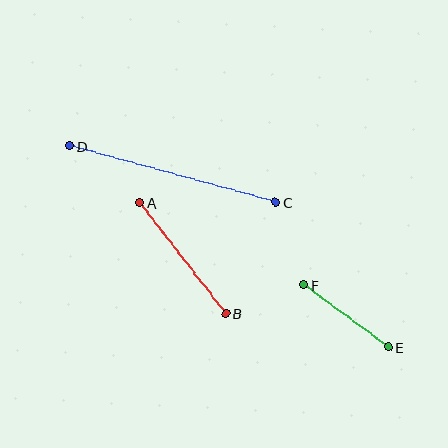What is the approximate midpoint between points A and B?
The midpoint is at approximately (183, 258) pixels.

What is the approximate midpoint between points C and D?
The midpoint is at approximately (173, 174) pixels.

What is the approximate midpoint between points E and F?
The midpoint is at approximately (346, 316) pixels.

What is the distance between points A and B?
The distance is approximately 140 pixels.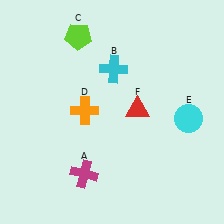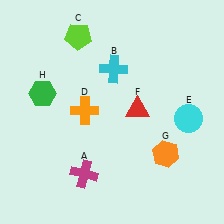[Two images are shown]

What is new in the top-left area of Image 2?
A green hexagon (H) was added in the top-left area of Image 2.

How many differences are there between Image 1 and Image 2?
There are 2 differences between the two images.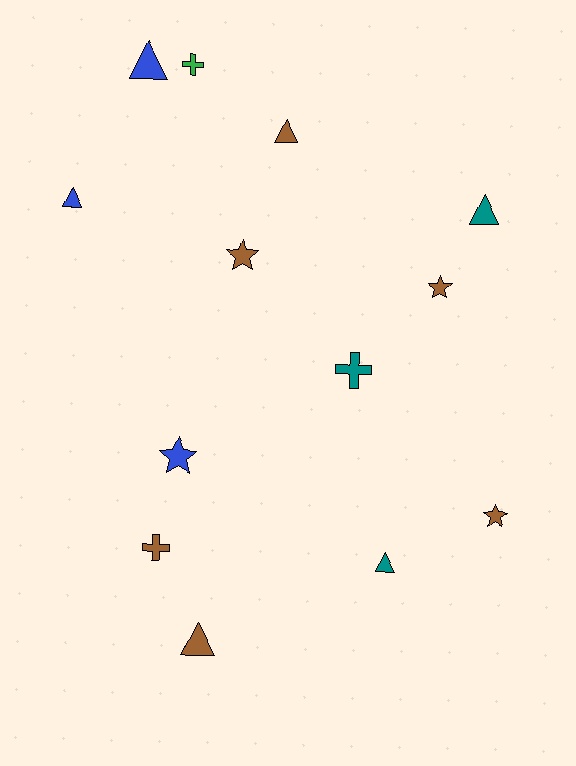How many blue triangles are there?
There are 2 blue triangles.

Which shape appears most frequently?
Triangle, with 6 objects.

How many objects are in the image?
There are 13 objects.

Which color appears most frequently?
Brown, with 6 objects.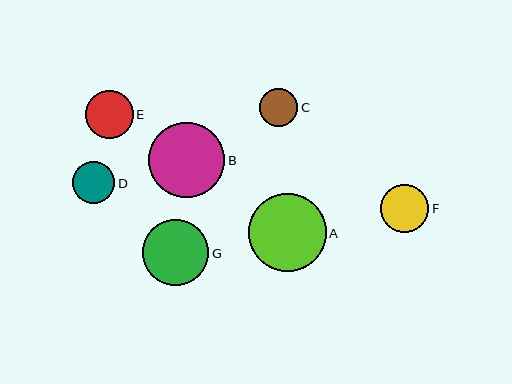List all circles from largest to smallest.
From largest to smallest: A, B, G, F, E, D, C.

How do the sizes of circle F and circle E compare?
Circle F and circle E are approximately the same size.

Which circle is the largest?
Circle A is the largest with a size of approximately 78 pixels.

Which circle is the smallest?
Circle C is the smallest with a size of approximately 38 pixels.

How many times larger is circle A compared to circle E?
Circle A is approximately 1.6 times the size of circle E.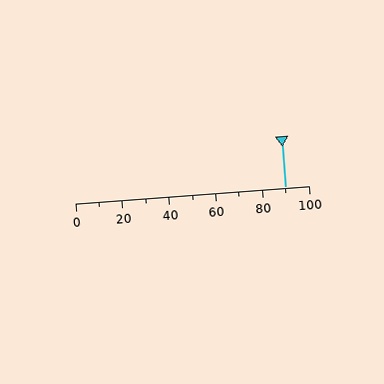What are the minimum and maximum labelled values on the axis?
The axis runs from 0 to 100.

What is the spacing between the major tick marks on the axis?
The major ticks are spaced 20 apart.